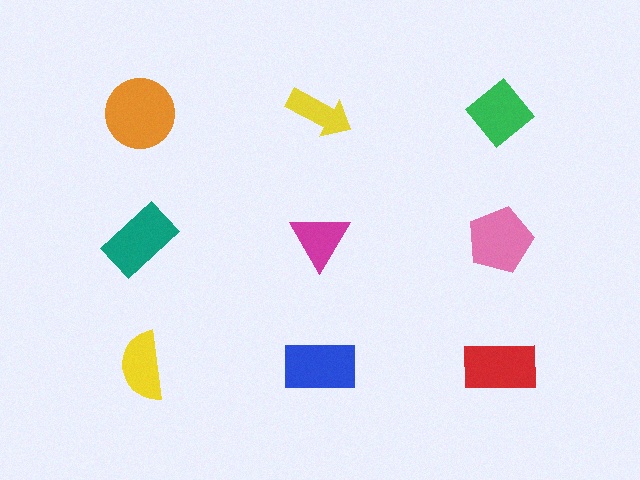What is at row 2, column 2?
A magenta triangle.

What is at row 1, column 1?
An orange circle.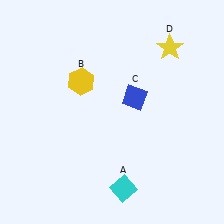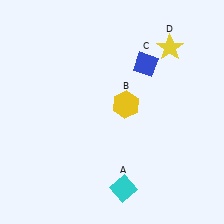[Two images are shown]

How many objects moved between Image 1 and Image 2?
2 objects moved between the two images.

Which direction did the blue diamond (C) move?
The blue diamond (C) moved up.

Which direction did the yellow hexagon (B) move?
The yellow hexagon (B) moved right.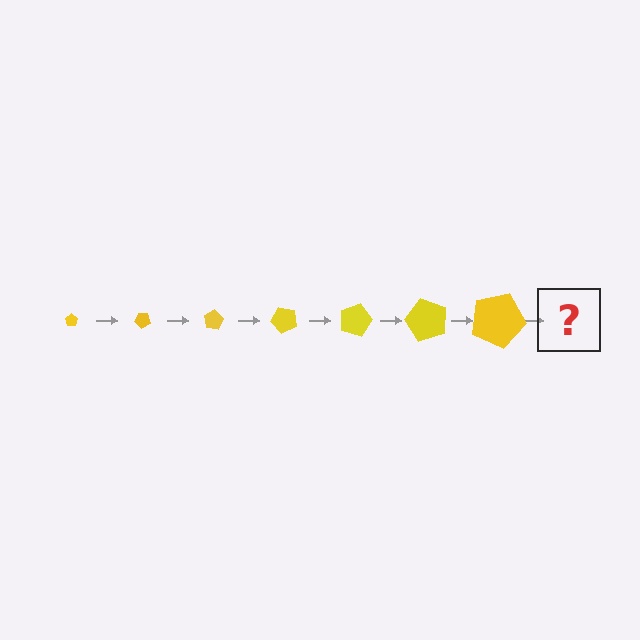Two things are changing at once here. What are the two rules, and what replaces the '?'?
The two rules are that the pentagon grows larger each step and it rotates 40 degrees each step. The '?' should be a pentagon, larger than the previous one and rotated 280 degrees from the start.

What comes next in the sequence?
The next element should be a pentagon, larger than the previous one and rotated 280 degrees from the start.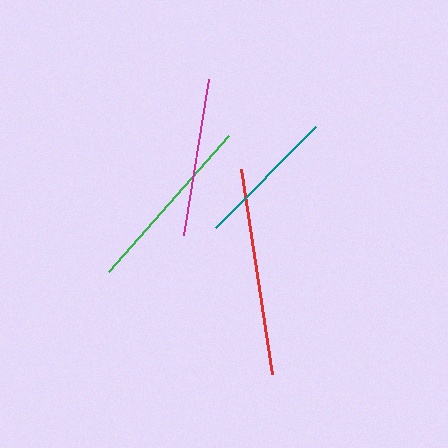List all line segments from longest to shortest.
From longest to shortest: red, green, magenta, teal.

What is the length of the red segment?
The red segment is approximately 207 pixels long.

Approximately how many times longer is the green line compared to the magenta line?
The green line is approximately 1.1 times the length of the magenta line.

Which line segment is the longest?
The red line is the longest at approximately 207 pixels.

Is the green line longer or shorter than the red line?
The red line is longer than the green line.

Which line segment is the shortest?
The teal line is the shortest at approximately 142 pixels.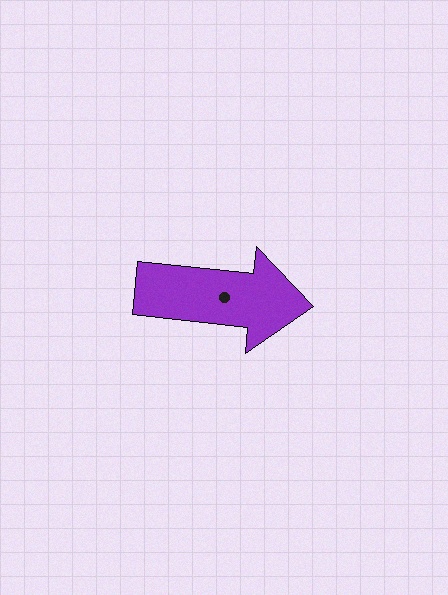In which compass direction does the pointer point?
East.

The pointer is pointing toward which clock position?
Roughly 3 o'clock.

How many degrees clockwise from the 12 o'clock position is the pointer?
Approximately 96 degrees.